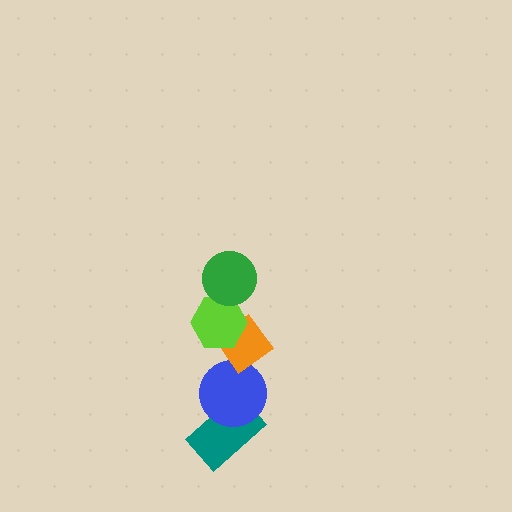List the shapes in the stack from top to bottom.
From top to bottom: the green circle, the lime hexagon, the orange diamond, the blue circle, the teal rectangle.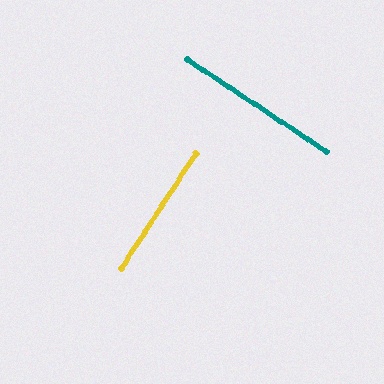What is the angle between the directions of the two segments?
Approximately 90 degrees.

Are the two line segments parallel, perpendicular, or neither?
Perpendicular — they meet at approximately 90°.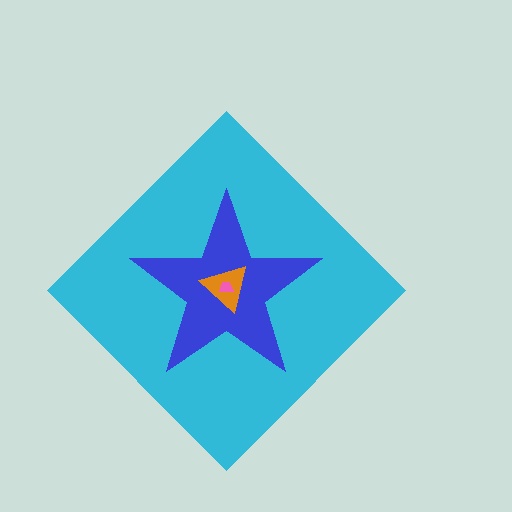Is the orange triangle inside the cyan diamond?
Yes.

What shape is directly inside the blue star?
The orange triangle.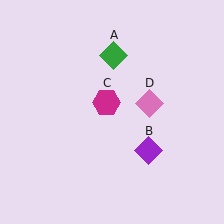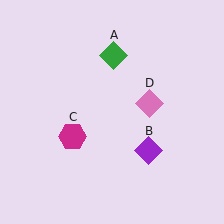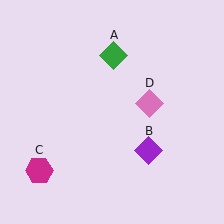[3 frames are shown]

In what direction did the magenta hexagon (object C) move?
The magenta hexagon (object C) moved down and to the left.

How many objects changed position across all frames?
1 object changed position: magenta hexagon (object C).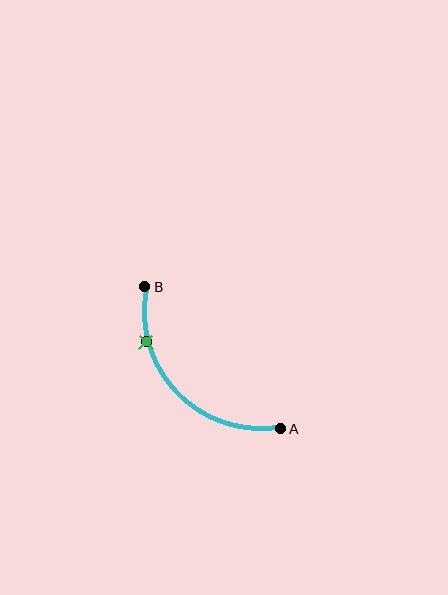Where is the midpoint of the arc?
The arc midpoint is the point on the curve farthest from the straight line joining A and B. It sits below and to the left of that line.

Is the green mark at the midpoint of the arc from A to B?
No. The green mark lies on the arc but is closer to endpoint B. The arc midpoint would be at the point on the curve equidistant along the arc from both A and B.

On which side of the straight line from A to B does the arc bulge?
The arc bulges below and to the left of the straight line connecting A and B.